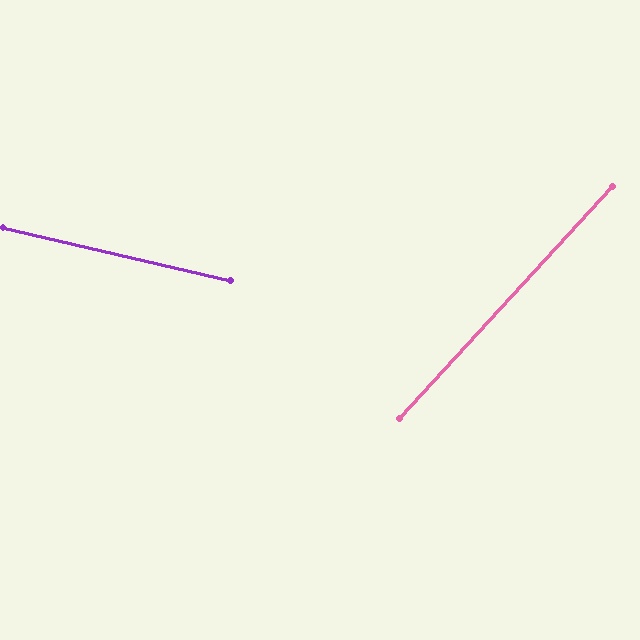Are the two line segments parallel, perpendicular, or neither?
Neither parallel nor perpendicular — they differ by about 61°.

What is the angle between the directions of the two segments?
Approximately 61 degrees.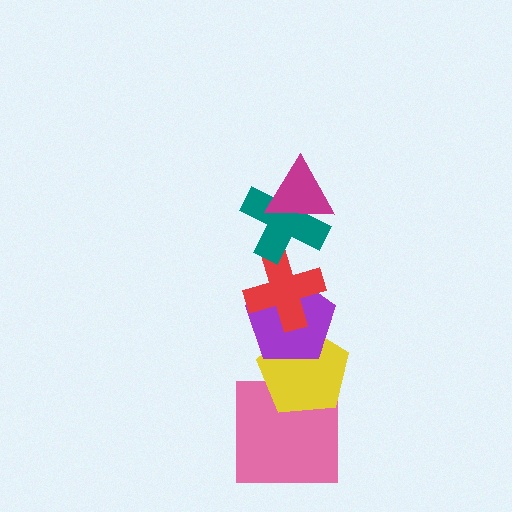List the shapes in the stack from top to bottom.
From top to bottom: the magenta triangle, the teal cross, the red cross, the purple pentagon, the yellow pentagon, the pink square.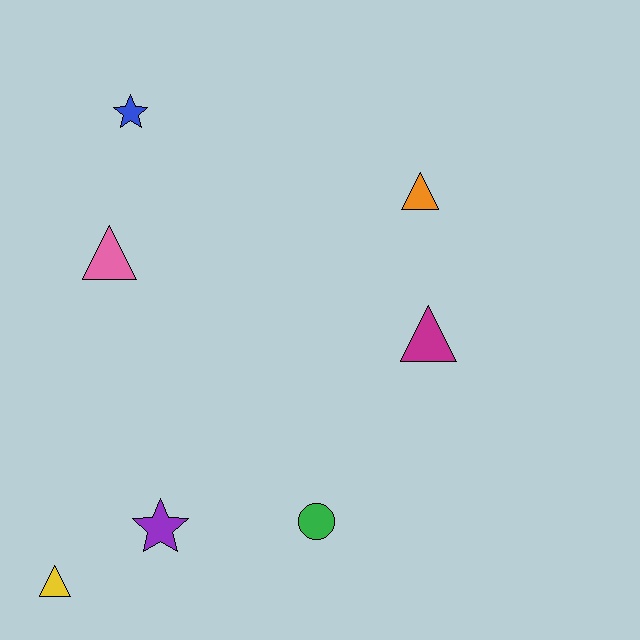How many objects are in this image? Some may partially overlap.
There are 7 objects.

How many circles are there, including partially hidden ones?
There is 1 circle.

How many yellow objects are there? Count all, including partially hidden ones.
There is 1 yellow object.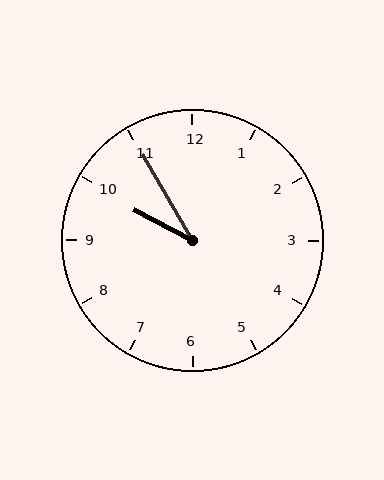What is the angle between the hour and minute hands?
Approximately 32 degrees.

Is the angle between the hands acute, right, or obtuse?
It is acute.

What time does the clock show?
9:55.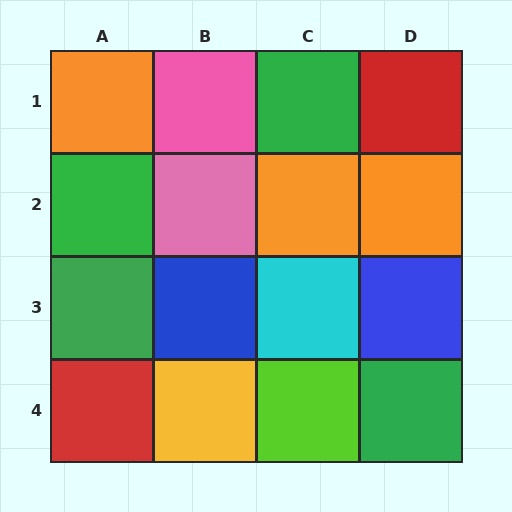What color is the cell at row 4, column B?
Yellow.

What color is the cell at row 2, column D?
Orange.